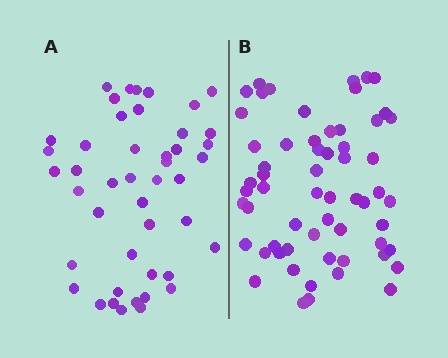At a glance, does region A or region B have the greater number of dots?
Region B (the right region) has more dots.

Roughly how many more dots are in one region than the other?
Region B has approximately 15 more dots than region A.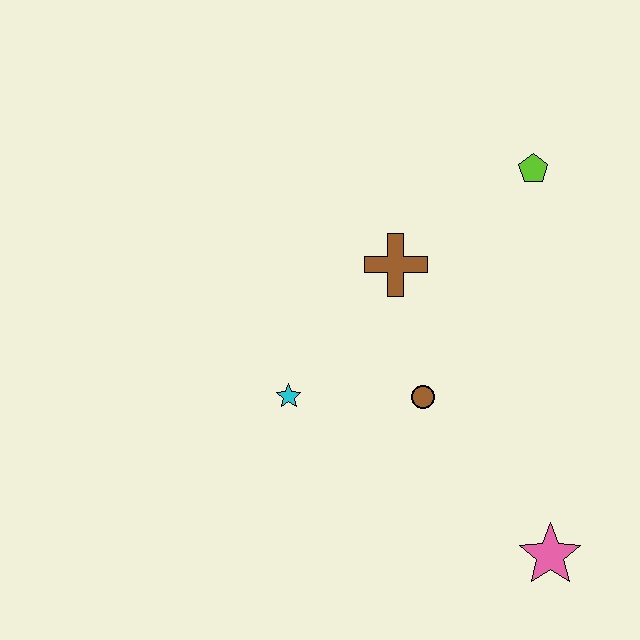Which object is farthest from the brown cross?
The pink star is farthest from the brown cross.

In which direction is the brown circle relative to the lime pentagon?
The brown circle is below the lime pentagon.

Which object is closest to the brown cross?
The brown circle is closest to the brown cross.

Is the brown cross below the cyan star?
No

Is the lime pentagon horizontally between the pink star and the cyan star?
Yes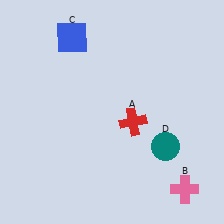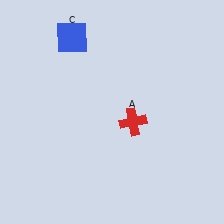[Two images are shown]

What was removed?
The pink cross (B), the teal circle (D) were removed in Image 2.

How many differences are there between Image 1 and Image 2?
There are 2 differences between the two images.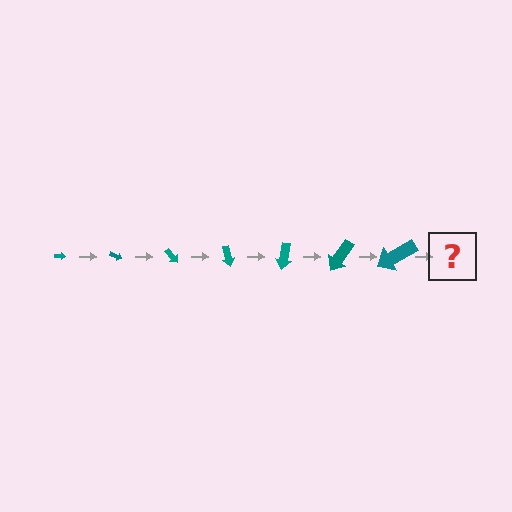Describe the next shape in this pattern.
It should be an arrow, larger than the previous one and rotated 175 degrees from the start.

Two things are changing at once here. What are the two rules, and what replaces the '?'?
The two rules are that the arrow grows larger each step and it rotates 25 degrees each step. The '?' should be an arrow, larger than the previous one and rotated 175 degrees from the start.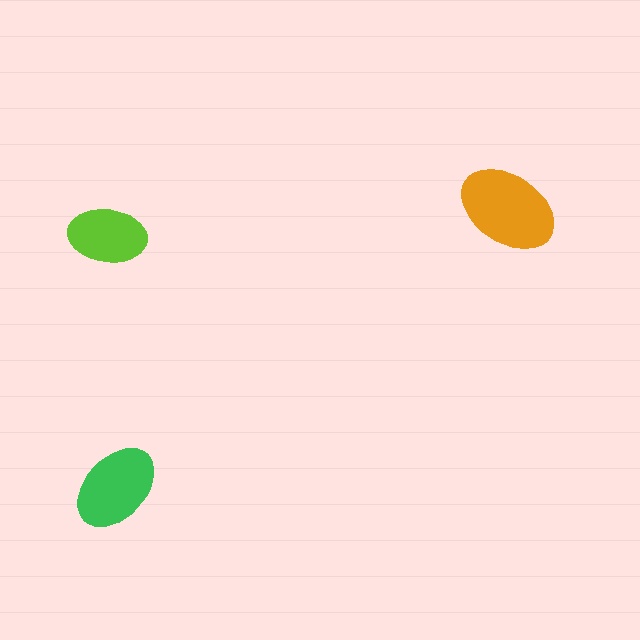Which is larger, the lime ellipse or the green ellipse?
The green one.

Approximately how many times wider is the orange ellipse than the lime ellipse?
About 1.5 times wider.